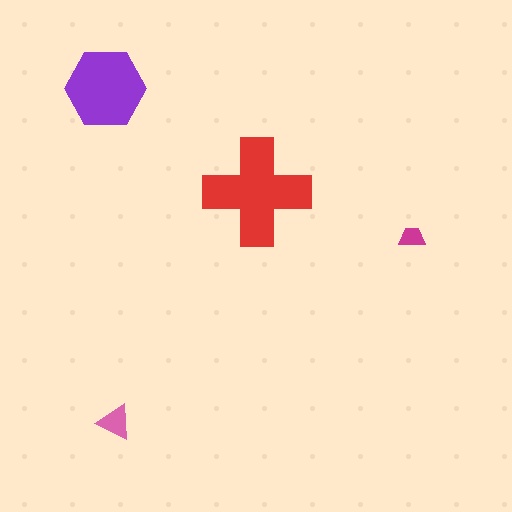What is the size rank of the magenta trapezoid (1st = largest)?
4th.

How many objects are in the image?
There are 4 objects in the image.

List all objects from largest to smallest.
The red cross, the purple hexagon, the pink triangle, the magenta trapezoid.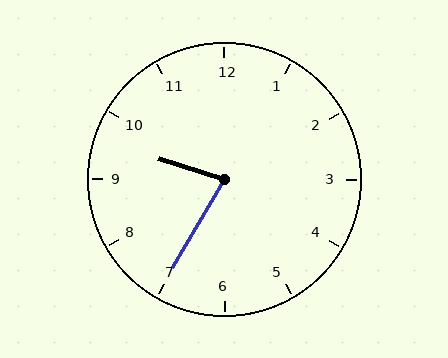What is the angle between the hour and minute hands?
Approximately 78 degrees.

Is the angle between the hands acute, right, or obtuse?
It is acute.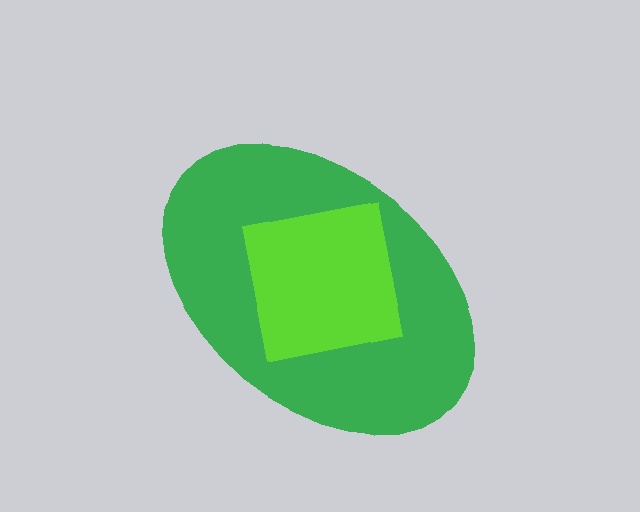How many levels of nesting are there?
2.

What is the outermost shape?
The green ellipse.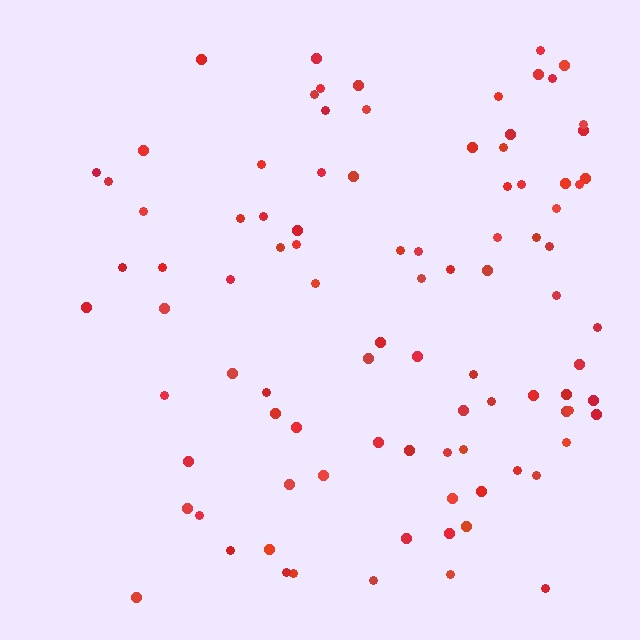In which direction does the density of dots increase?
From left to right, with the right side densest.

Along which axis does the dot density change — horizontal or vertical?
Horizontal.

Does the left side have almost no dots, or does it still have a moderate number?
Still a moderate number, just noticeably fewer than the right.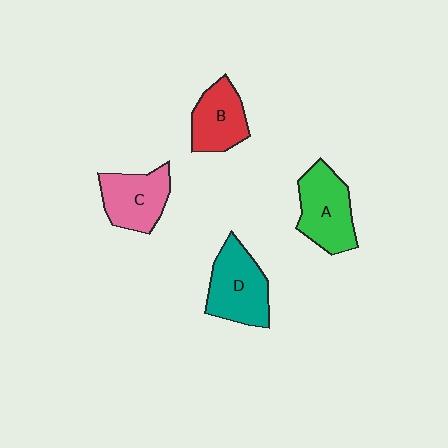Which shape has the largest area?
Shape D (teal).